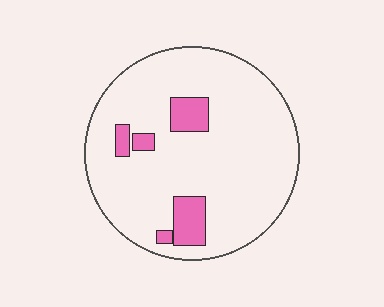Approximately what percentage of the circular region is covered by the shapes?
Approximately 10%.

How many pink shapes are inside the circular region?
5.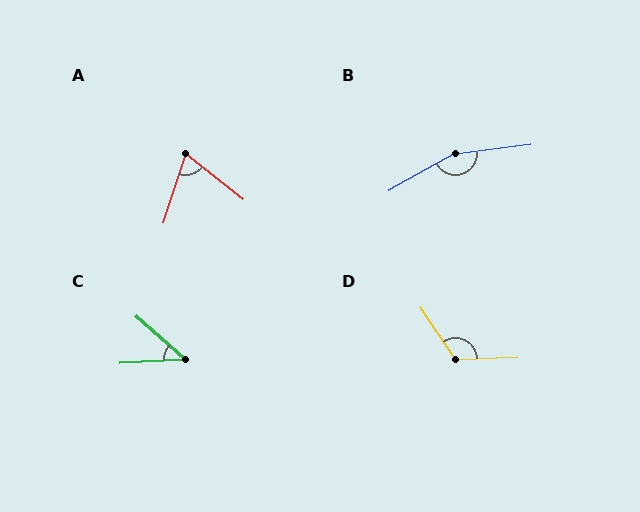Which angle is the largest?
B, at approximately 158 degrees.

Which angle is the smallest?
C, at approximately 44 degrees.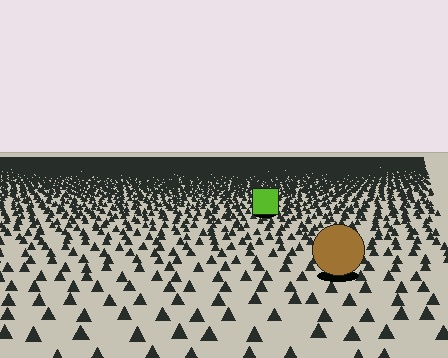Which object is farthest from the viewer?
The lime square is farthest from the viewer. It appears smaller and the ground texture around it is denser.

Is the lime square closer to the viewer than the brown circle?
No. The brown circle is closer — you can tell from the texture gradient: the ground texture is coarser near it.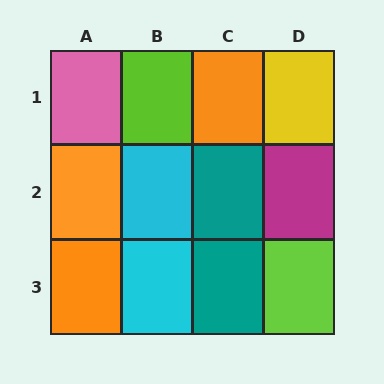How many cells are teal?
2 cells are teal.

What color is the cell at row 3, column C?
Teal.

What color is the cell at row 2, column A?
Orange.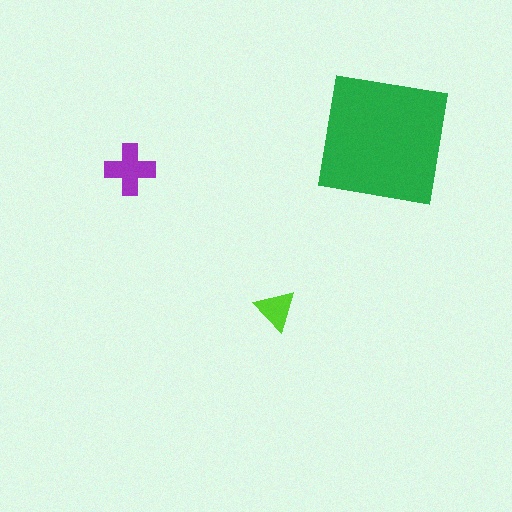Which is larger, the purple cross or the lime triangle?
The purple cross.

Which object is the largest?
The green square.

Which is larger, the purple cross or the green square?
The green square.